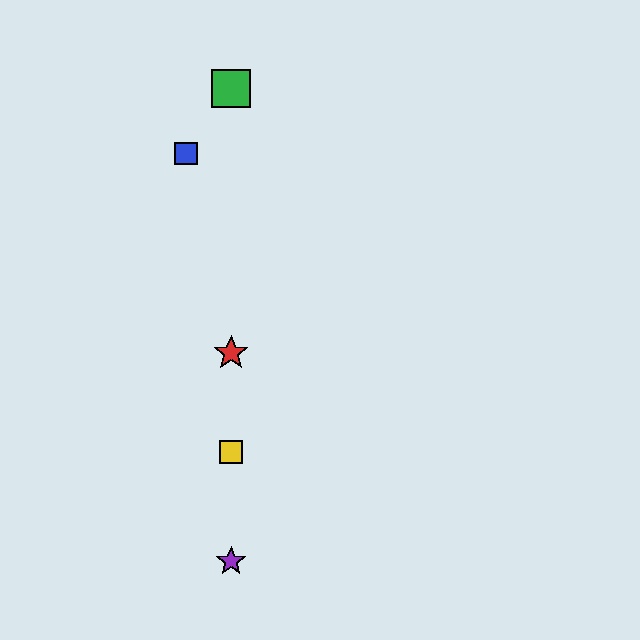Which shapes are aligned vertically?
The red star, the green square, the yellow square, the purple star are aligned vertically.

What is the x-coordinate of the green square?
The green square is at x≈231.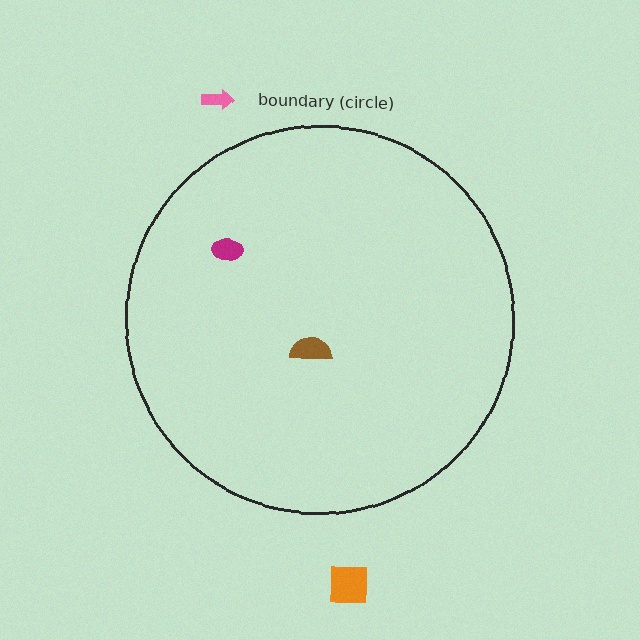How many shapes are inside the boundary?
2 inside, 2 outside.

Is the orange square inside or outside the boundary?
Outside.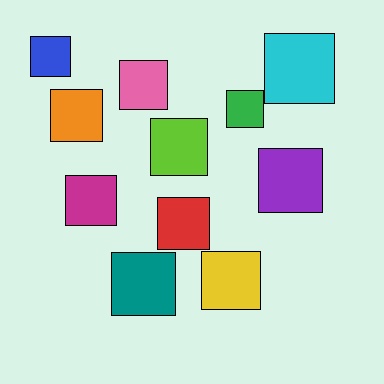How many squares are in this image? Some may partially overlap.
There are 11 squares.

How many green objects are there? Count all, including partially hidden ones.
There is 1 green object.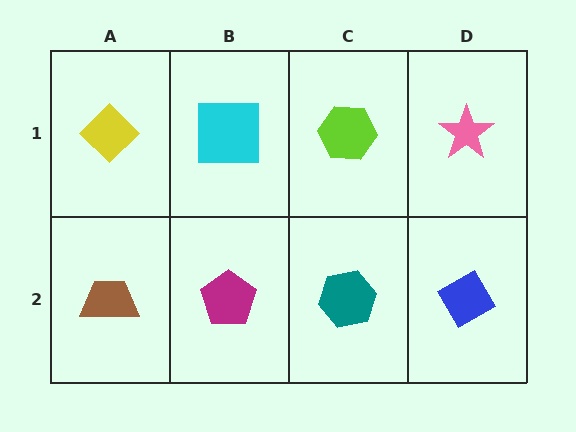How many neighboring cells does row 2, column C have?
3.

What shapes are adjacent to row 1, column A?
A brown trapezoid (row 2, column A), a cyan square (row 1, column B).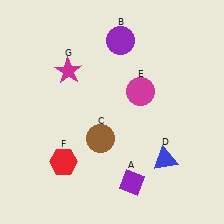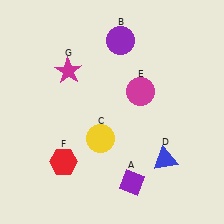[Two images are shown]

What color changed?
The circle (C) changed from brown in Image 1 to yellow in Image 2.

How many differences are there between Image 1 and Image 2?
There is 1 difference between the two images.